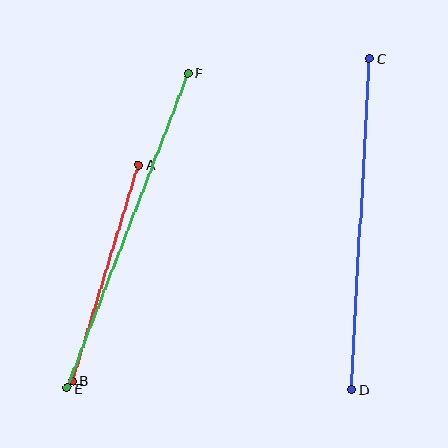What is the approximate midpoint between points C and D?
The midpoint is at approximately (360, 224) pixels.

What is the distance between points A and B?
The distance is approximately 226 pixels.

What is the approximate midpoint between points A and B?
The midpoint is at approximately (105, 273) pixels.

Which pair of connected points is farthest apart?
Points E and F are farthest apart.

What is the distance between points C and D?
The distance is approximately 332 pixels.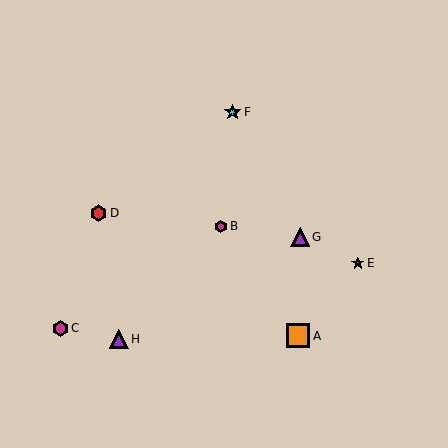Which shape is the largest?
The orange square (labeled A) is the largest.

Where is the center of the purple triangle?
The center of the purple triangle is at (119, 339).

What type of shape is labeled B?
Shape B is a magenta hexagon.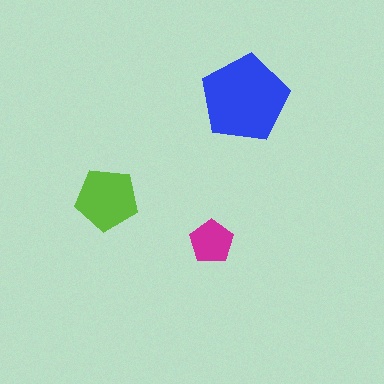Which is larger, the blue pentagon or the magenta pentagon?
The blue one.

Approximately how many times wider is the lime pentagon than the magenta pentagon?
About 1.5 times wider.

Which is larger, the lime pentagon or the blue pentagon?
The blue one.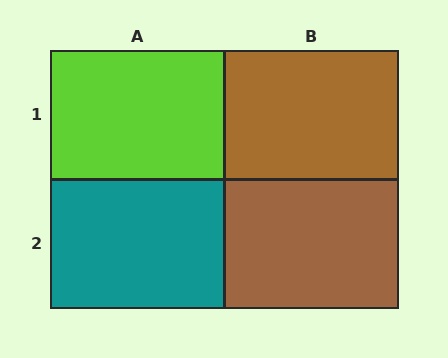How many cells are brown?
2 cells are brown.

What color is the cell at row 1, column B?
Brown.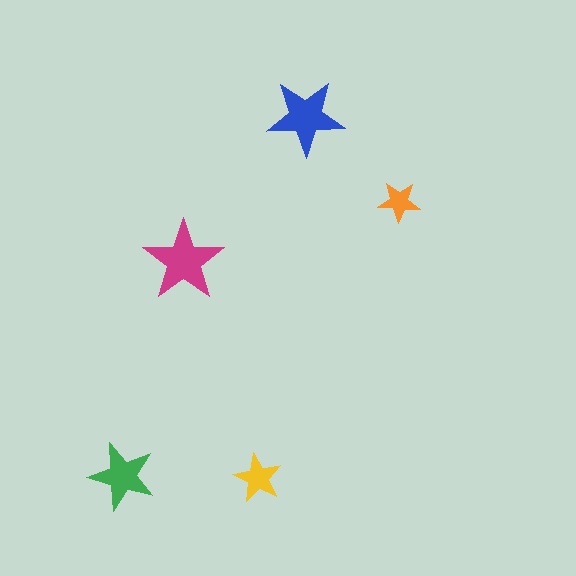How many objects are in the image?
There are 5 objects in the image.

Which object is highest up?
The blue star is topmost.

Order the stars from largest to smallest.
the magenta one, the blue one, the green one, the yellow one, the orange one.